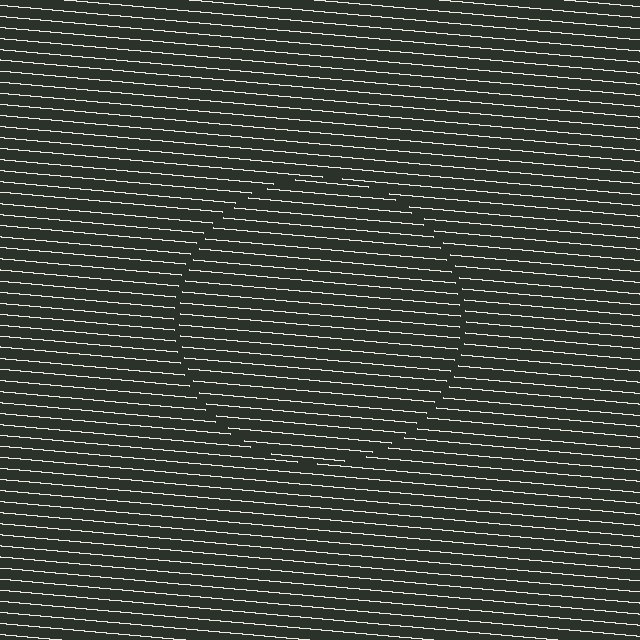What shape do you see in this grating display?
An illusory circle. The interior of the shape contains the same grating, shifted by half a period — the contour is defined by the phase discontinuity where line-ends from the inner and outer gratings abut.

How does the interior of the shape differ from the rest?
The interior of the shape contains the same grating, shifted by half a period — the contour is defined by the phase discontinuity where line-ends from the inner and outer gratings abut.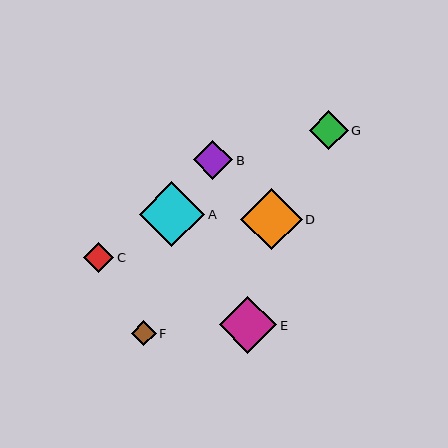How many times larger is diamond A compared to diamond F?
Diamond A is approximately 2.6 times the size of diamond F.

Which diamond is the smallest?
Diamond F is the smallest with a size of approximately 25 pixels.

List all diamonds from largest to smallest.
From largest to smallest: A, D, E, B, G, C, F.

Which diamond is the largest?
Diamond A is the largest with a size of approximately 65 pixels.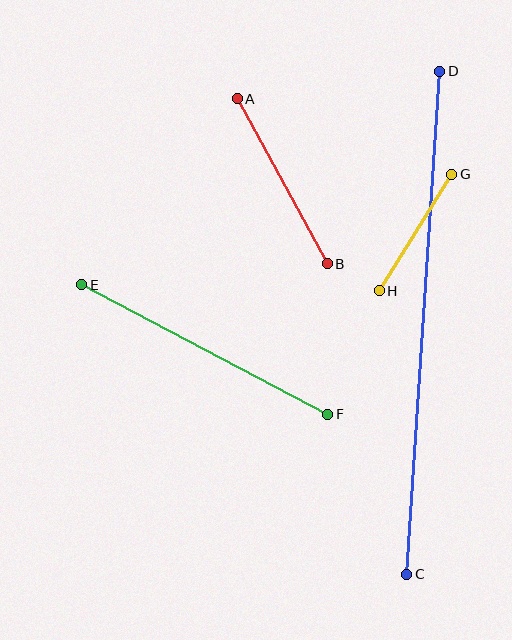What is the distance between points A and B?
The distance is approximately 188 pixels.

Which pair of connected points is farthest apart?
Points C and D are farthest apart.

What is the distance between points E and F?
The distance is approximately 278 pixels.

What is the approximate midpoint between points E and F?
The midpoint is at approximately (205, 350) pixels.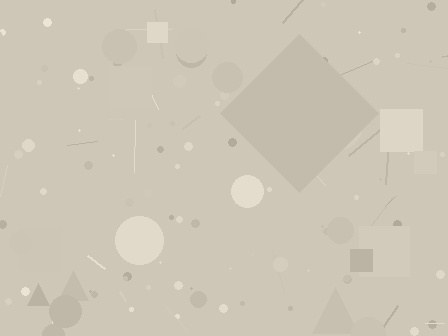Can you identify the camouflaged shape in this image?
The camouflaged shape is a diamond.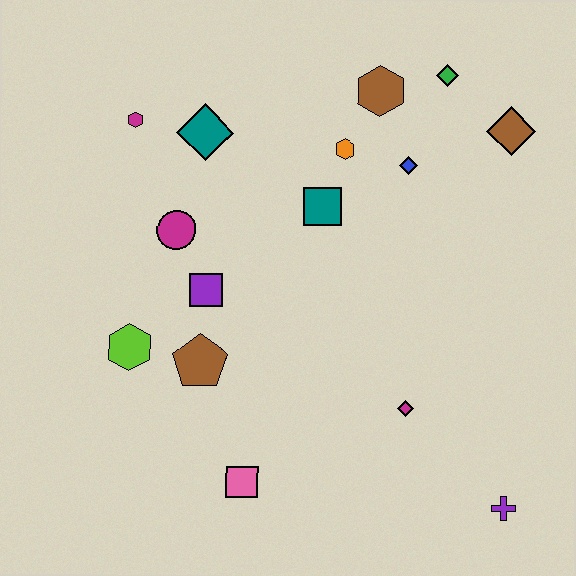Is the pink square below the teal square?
Yes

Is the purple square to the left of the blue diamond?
Yes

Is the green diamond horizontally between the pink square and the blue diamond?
No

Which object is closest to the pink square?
The brown pentagon is closest to the pink square.